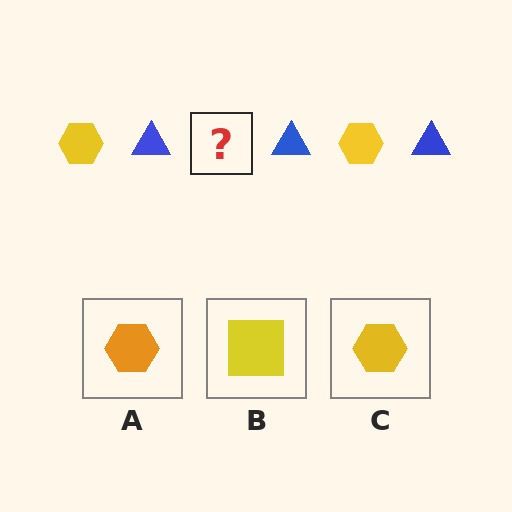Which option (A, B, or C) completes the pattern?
C.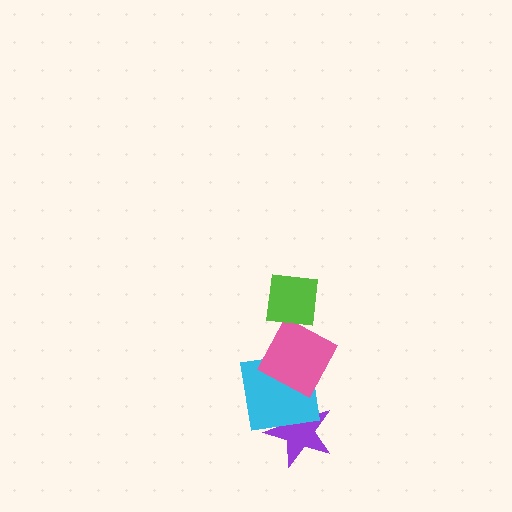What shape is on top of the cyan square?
The pink square is on top of the cyan square.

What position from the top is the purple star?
The purple star is 4th from the top.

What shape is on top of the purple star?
The cyan square is on top of the purple star.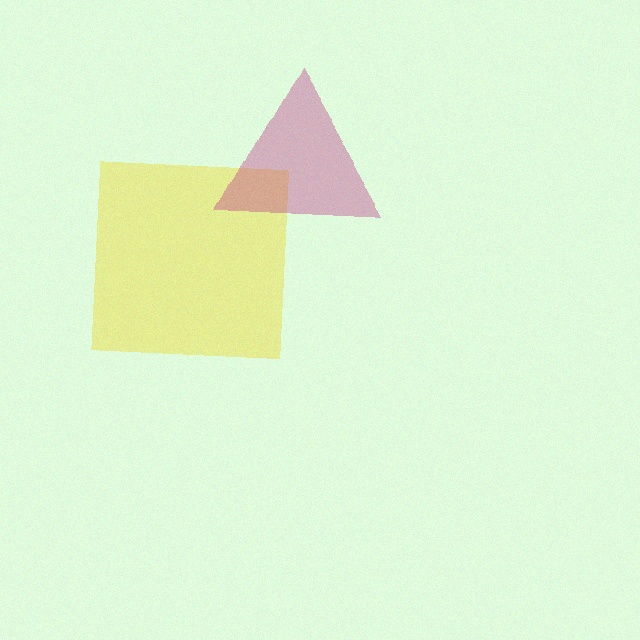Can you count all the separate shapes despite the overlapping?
Yes, there are 2 separate shapes.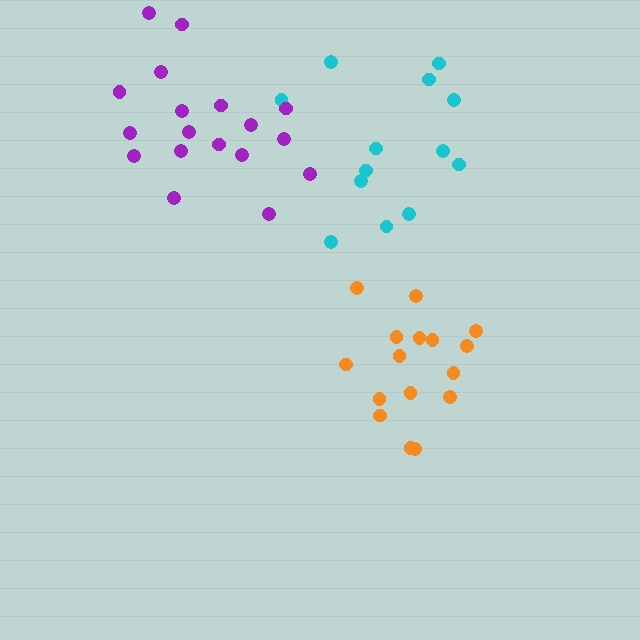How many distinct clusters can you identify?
There are 3 distinct clusters.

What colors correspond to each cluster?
The clusters are colored: cyan, orange, purple.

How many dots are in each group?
Group 1: 13 dots, Group 2: 16 dots, Group 3: 18 dots (47 total).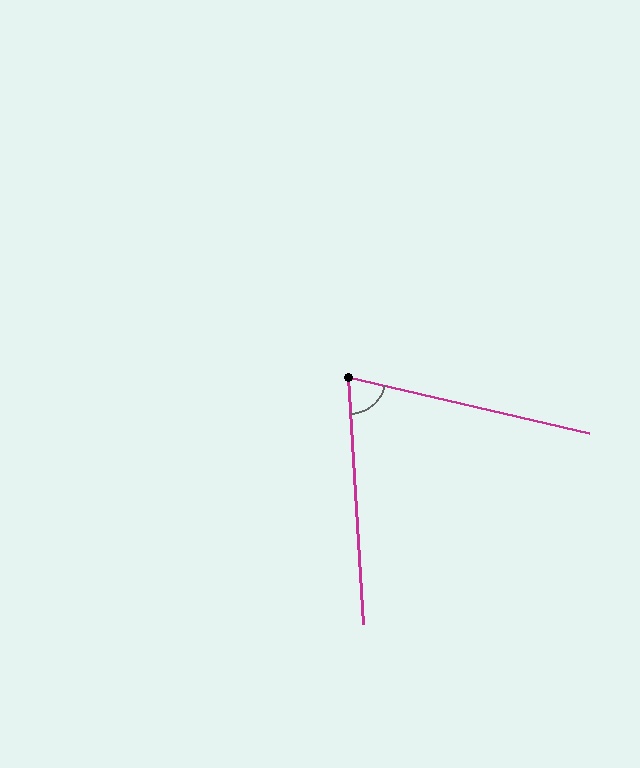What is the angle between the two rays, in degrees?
Approximately 73 degrees.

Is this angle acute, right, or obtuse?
It is acute.